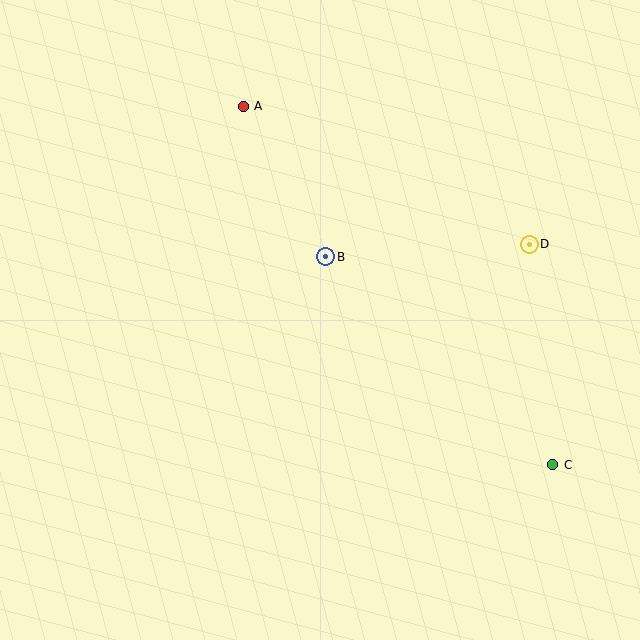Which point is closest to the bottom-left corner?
Point B is closest to the bottom-left corner.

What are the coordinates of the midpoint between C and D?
The midpoint between C and D is at (541, 355).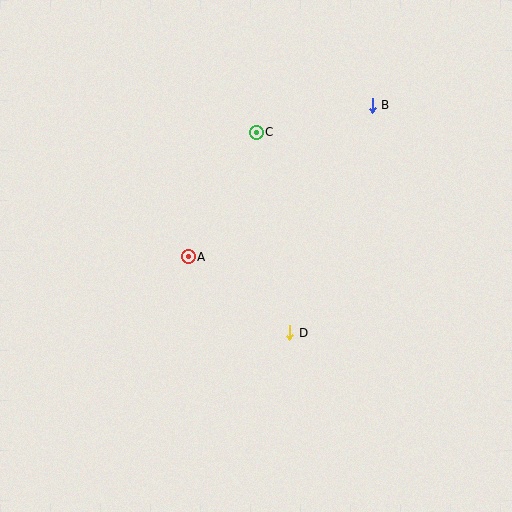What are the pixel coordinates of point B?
Point B is at (372, 105).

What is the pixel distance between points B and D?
The distance between B and D is 242 pixels.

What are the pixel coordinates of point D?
Point D is at (290, 333).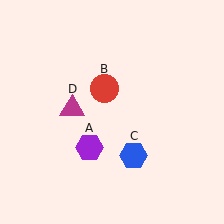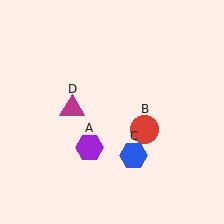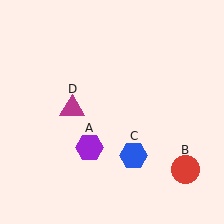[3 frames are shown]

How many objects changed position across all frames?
1 object changed position: red circle (object B).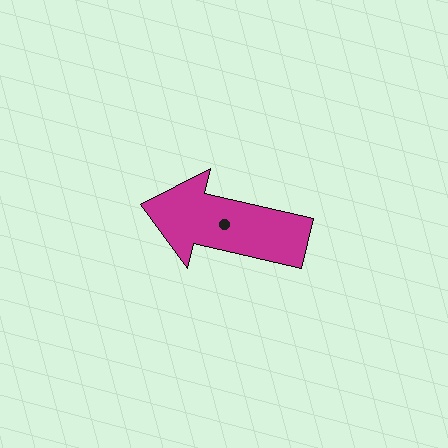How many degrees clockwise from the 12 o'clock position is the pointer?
Approximately 283 degrees.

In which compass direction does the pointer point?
West.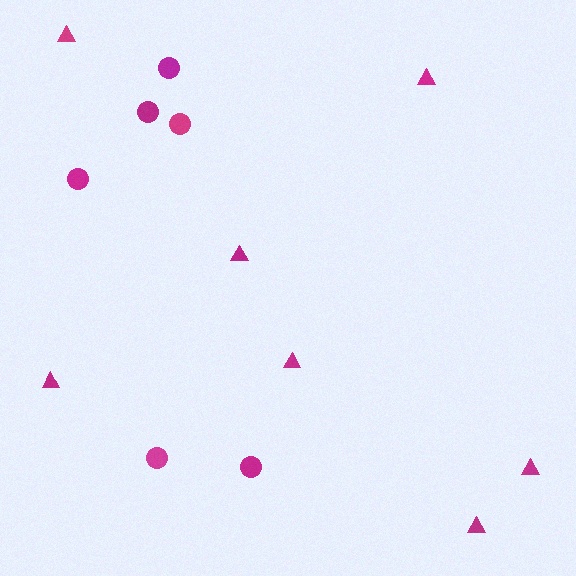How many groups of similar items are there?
There are 2 groups: one group of circles (6) and one group of triangles (7).